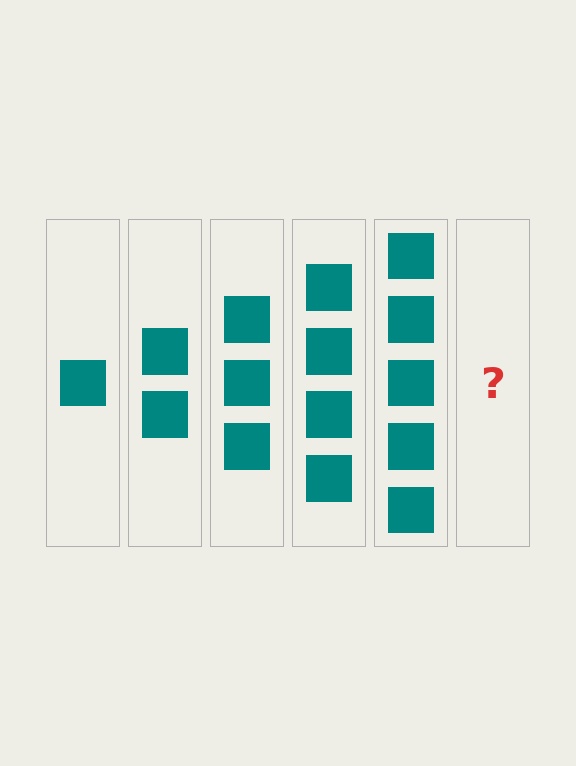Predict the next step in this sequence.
The next step is 6 squares.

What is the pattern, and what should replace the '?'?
The pattern is that each step adds one more square. The '?' should be 6 squares.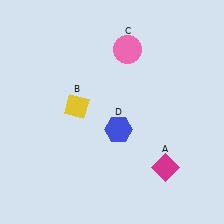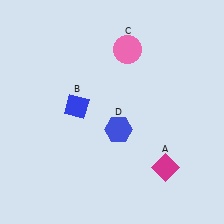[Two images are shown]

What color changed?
The diamond (B) changed from yellow in Image 1 to blue in Image 2.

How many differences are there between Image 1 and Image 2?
There is 1 difference between the two images.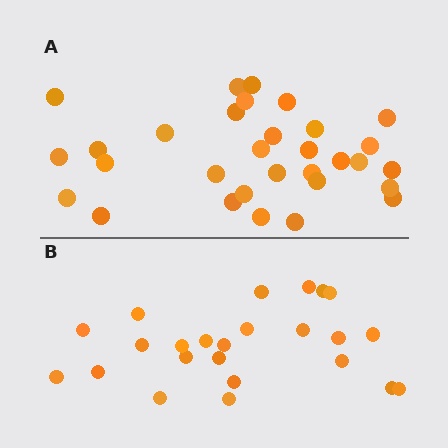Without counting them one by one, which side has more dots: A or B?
Region A (the top region) has more dots.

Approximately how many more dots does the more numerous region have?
Region A has roughly 8 or so more dots than region B.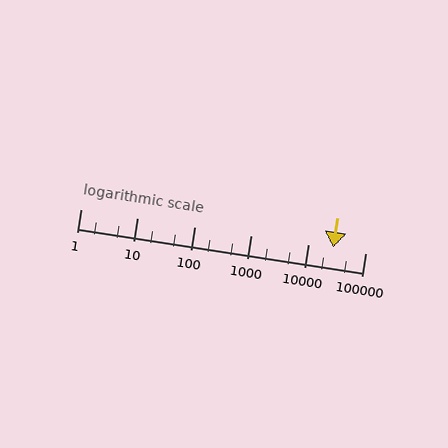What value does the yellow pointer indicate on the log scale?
The pointer indicates approximately 27000.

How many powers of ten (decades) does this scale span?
The scale spans 5 decades, from 1 to 100000.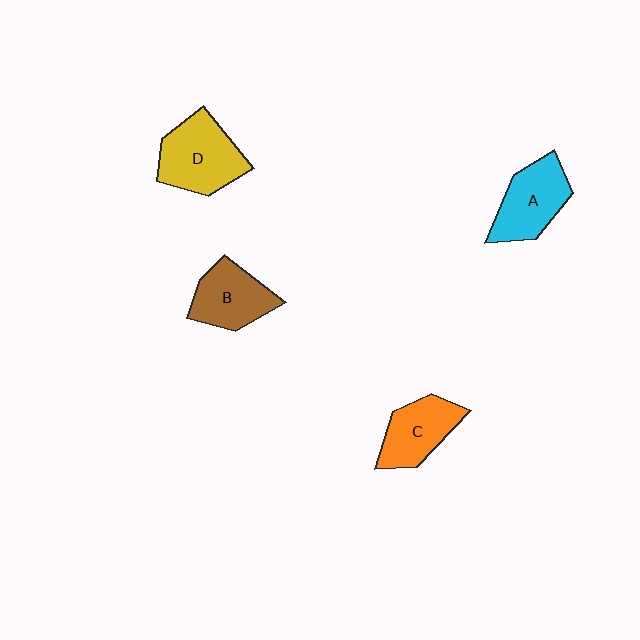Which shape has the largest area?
Shape D (yellow).